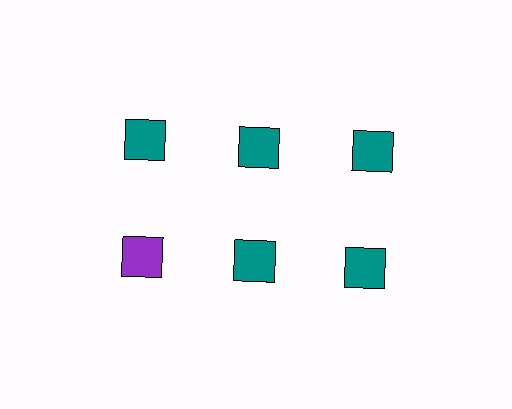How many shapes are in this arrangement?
There are 6 shapes arranged in a grid pattern.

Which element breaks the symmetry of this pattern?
The purple square in the second row, leftmost column breaks the symmetry. All other shapes are teal squares.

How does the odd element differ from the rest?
It has a different color: purple instead of teal.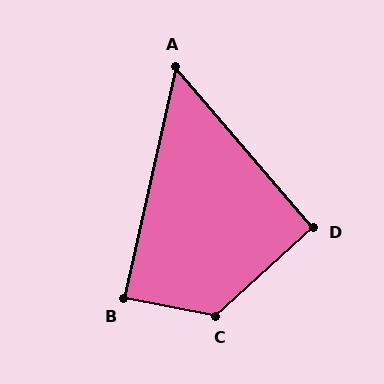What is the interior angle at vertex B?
Approximately 88 degrees (approximately right).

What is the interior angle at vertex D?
Approximately 92 degrees (approximately right).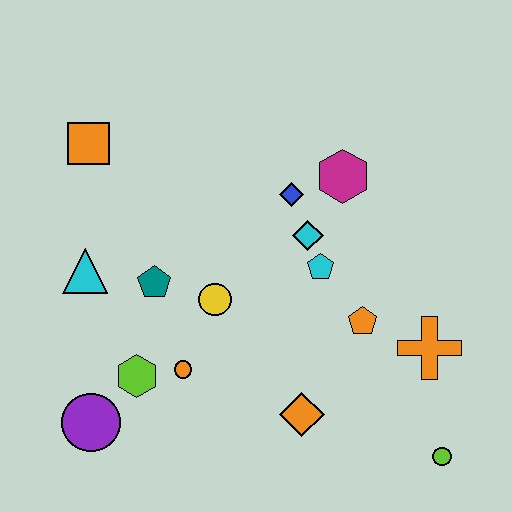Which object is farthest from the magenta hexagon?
The purple circle is farthest from the magenta hexagon.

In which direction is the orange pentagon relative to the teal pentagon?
The orange pentagon is to the right of the teal pentagon.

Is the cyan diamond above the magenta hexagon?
No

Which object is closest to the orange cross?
The orange pentagon is closest to the orange cross.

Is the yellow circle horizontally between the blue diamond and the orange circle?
Yes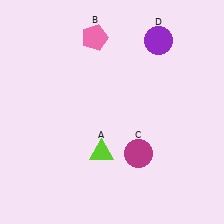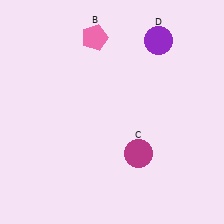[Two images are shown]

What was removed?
The lime triangle (A) was removed in Image 2.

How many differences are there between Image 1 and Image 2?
There is 1 difference between the two images.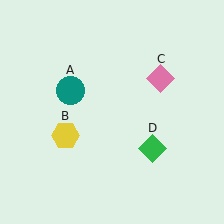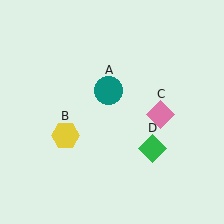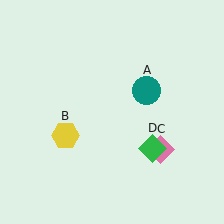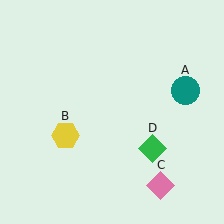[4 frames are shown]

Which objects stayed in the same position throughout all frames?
Yellow hexagon (object B) and green diamond (object D) remained stationary.